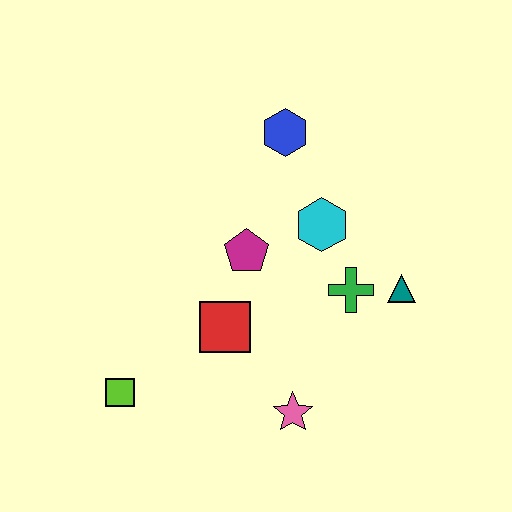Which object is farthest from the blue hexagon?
The lime square is farthest from the blue hexagon.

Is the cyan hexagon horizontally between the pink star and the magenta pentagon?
No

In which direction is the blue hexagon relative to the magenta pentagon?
The blue hexagon is above the magenta pentagon.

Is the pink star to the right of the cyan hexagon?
No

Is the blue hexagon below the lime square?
No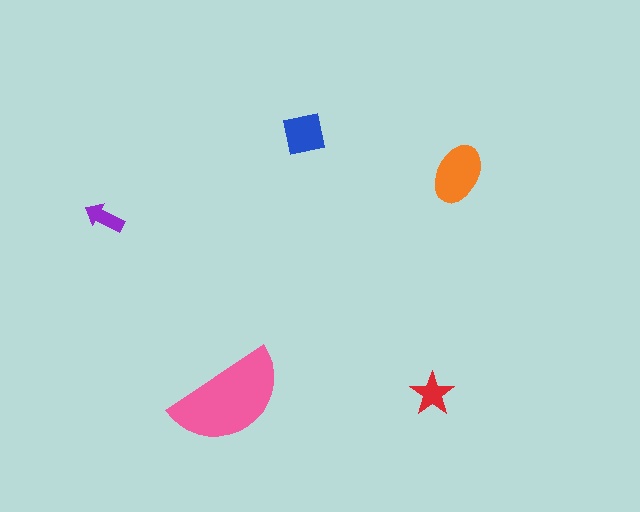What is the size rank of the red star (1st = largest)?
4th.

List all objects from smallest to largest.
The purple arrow, the red star, the blue square, the orange ellipse, the pink semicircle.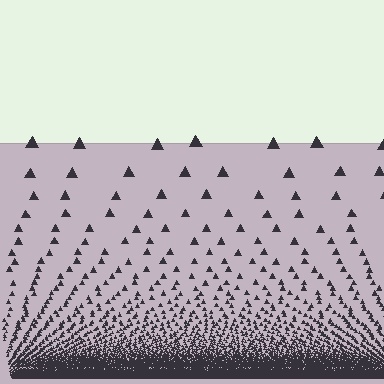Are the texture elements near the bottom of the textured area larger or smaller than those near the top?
Smaller. The gradient is inverted — elements near the bottom are smaller and denser.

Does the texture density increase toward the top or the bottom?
Density increases toward the bottom.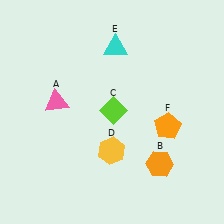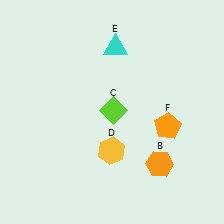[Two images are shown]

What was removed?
The pink triangle (A) was removed in Image 2.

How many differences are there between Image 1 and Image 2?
There is 1 difference between the two images.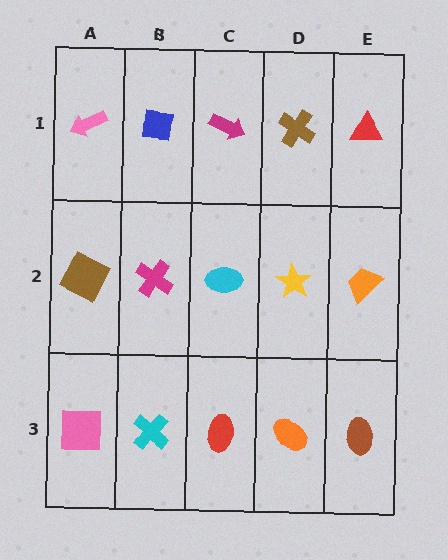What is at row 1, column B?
A blue square.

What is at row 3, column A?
A pink square.